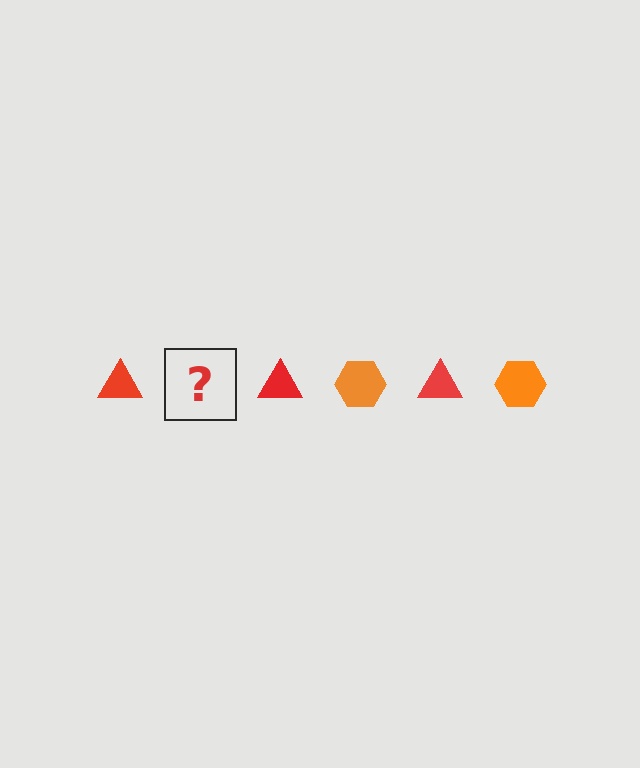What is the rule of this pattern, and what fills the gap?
The rule is that the pattern alternates between red triangle and orange hexagon. The gap should be filled with an orange hexagon.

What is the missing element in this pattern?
The missing element is an orange hexagon.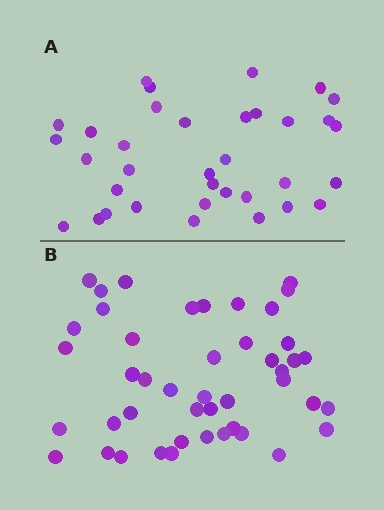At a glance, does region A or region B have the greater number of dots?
Region B (the bottom region) has more dots.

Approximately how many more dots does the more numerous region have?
Region B has roughly 10 or so more dots than region A.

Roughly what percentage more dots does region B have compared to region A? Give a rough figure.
About 30% more.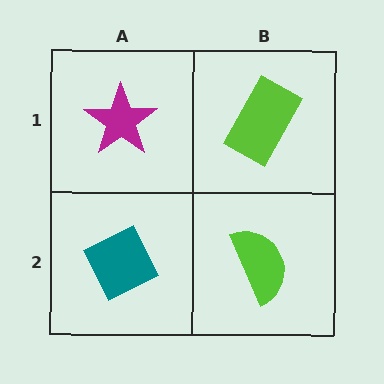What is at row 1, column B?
A lime rectangle.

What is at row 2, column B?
A lime semicircle.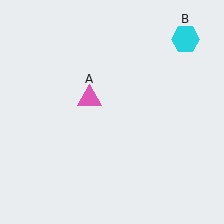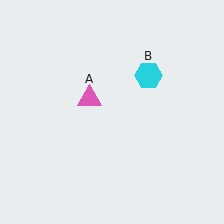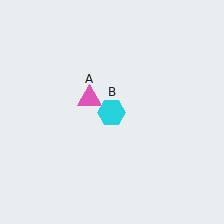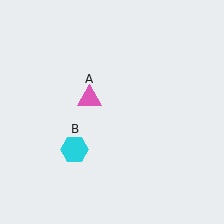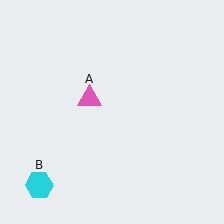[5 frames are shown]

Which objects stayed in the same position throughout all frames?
Pink triangle (object A) remained stationary.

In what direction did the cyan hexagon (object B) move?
The cyan hexagon (object B) moved down and to the left.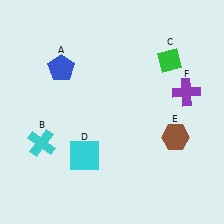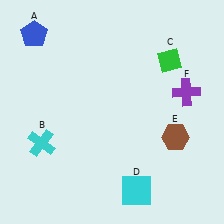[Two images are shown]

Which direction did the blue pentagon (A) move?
The blue pentagon (A) moved up.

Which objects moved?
The objects that moved are: the blue pentagon (A), the cyan square (D).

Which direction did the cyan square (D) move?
The cyan square (D) moved right.